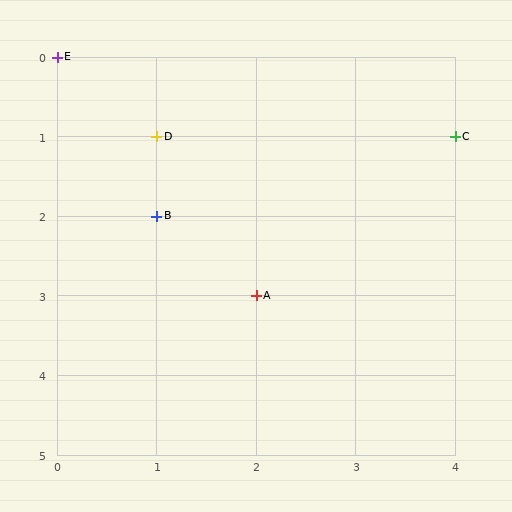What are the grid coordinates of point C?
Point C is at grid coordinates (4, 1).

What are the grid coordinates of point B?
Point B is at grid coordinates (1, 2).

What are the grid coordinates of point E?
Point E is at grid coordinates (0, 0).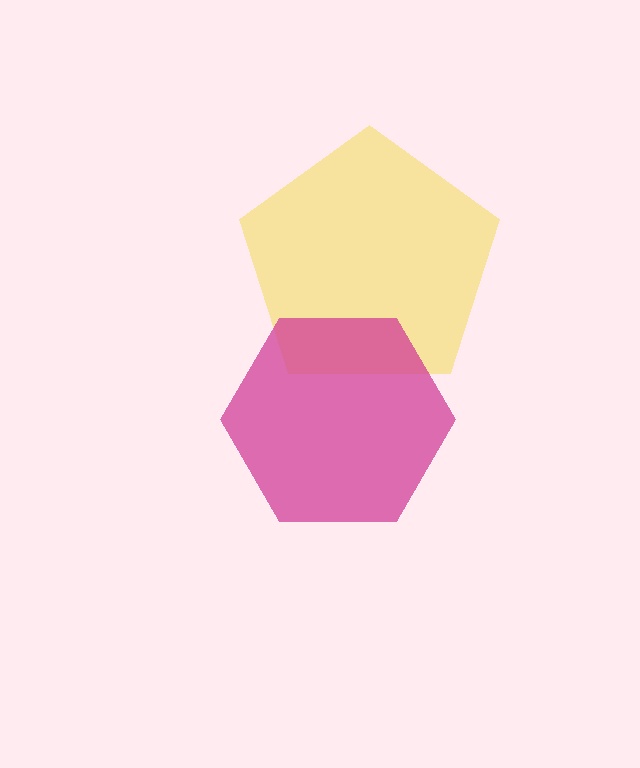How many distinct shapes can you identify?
There are 2 distinct shapes: a yellow pentagon, a magenta hexagon.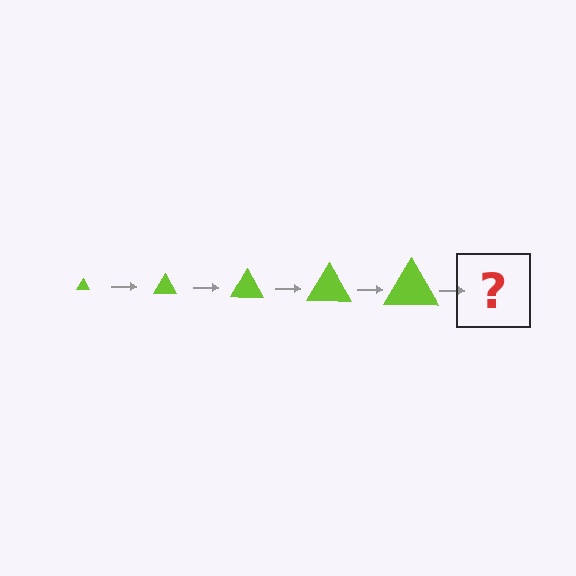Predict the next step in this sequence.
The next step is a lime triangle, larger than the previous one.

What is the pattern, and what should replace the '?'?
The pattern is that the triangle gets progressively larger each step. The '?' should be a lime triangle, larger than the previous one.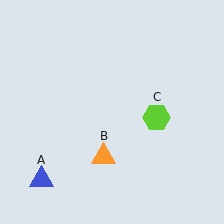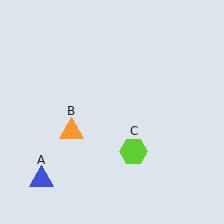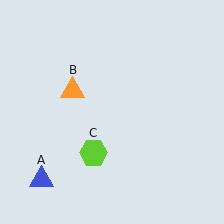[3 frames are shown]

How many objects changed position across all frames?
2 objects changed position: orange triangle (object B), lime hexagon (object C).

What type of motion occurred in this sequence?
The orange triangle (object B), lime hexagon (object C) rotated clockwise around the center of the scene.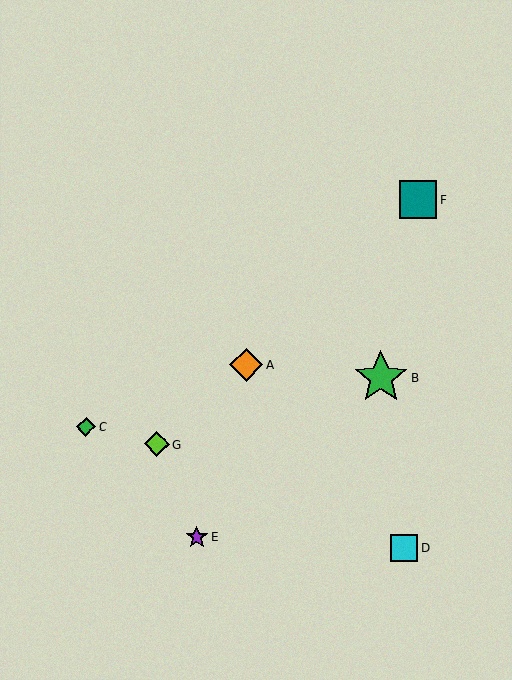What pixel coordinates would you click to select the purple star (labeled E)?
Click at (197, 537) to select the purple star E.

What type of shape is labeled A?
Shape A is an orange diamond.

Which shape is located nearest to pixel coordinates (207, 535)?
The purple star (labeled E) at (197, 537) is nearest to that location.